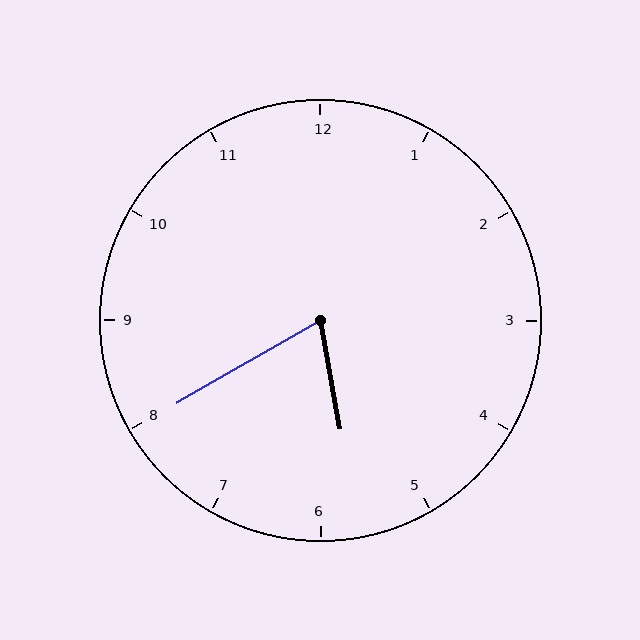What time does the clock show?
5:40.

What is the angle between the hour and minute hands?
Approximately 70 degrees.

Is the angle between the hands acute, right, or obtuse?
It is acute.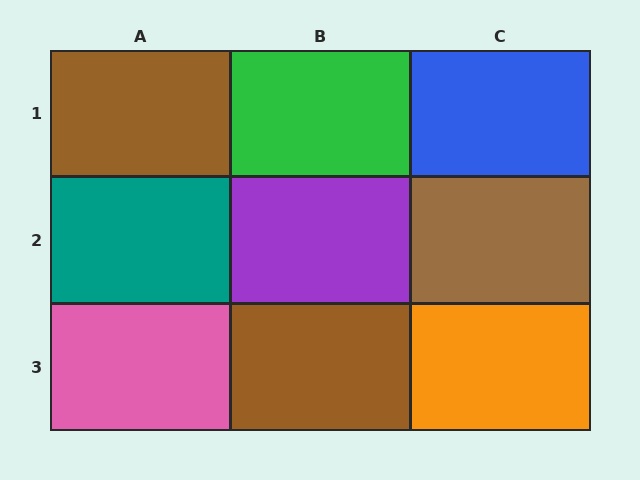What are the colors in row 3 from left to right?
Pink, brown, orange.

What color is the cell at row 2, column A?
Teal.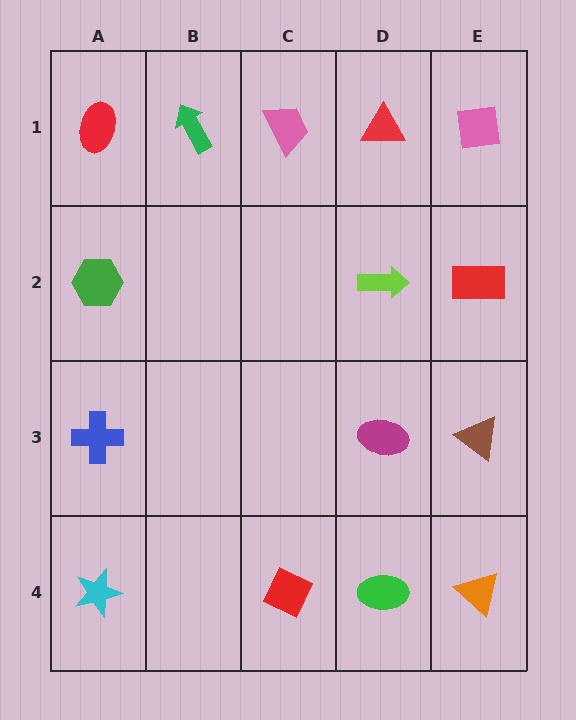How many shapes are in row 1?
5 shapes.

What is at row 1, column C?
A pink trapezoid.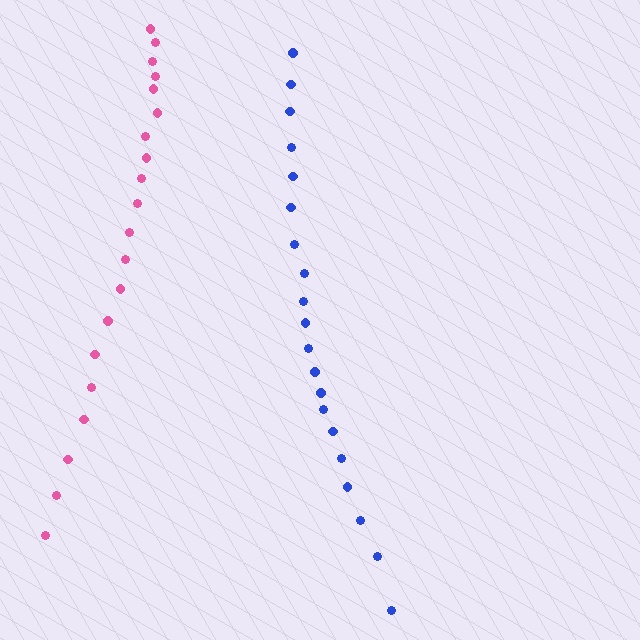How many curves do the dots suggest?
There are 2 distinct paths.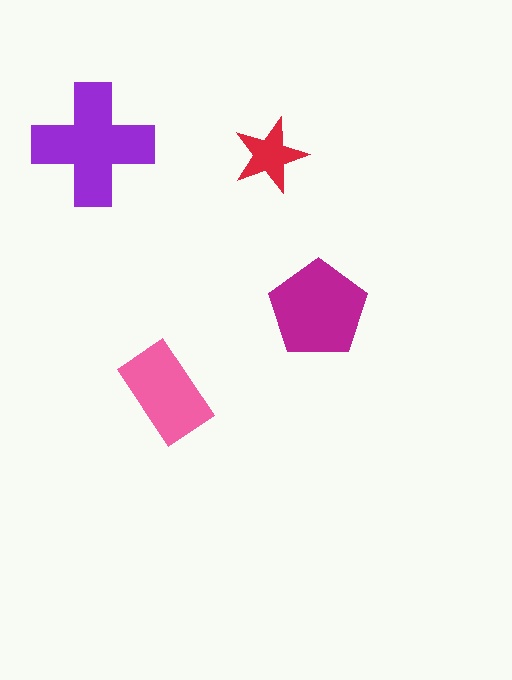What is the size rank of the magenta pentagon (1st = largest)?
2nd.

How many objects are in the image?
There are 4 objects in the image.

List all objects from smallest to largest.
The red star, the pink rectangle, the magenta pentagon, the purple cross.